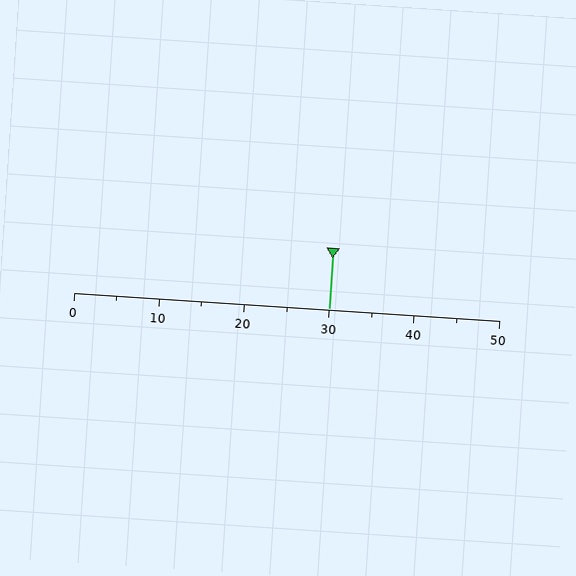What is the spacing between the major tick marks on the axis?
The major ticks are spaced 10 apart.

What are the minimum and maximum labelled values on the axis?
The axis runs from 0 to 50.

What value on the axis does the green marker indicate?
The marker indicates approximately 30.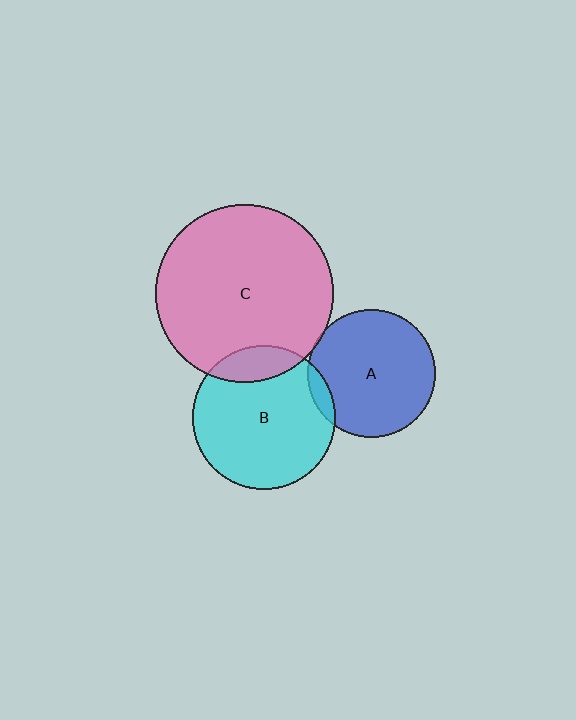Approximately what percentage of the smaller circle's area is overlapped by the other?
Approximately 15%.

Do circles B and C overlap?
Yes.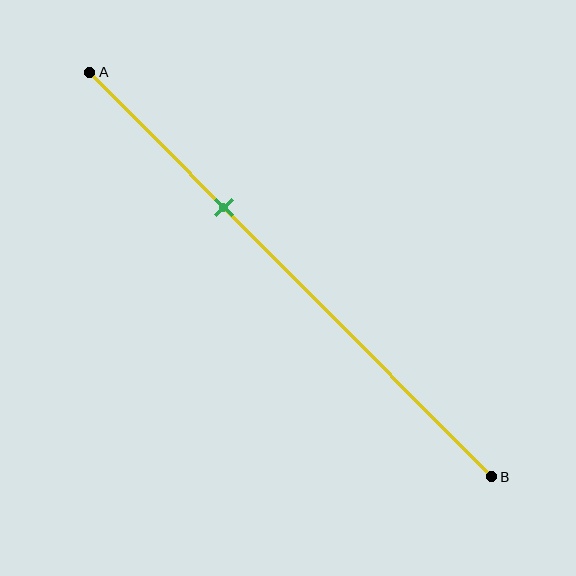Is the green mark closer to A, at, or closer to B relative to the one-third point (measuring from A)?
The green mark is approximately at the one-third point of segment AB.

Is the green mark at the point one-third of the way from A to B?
Yes, the mark is approximately at the one-third point.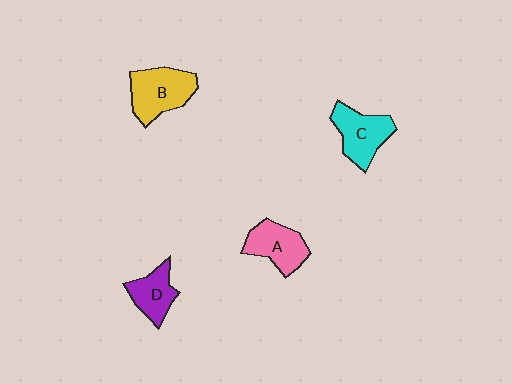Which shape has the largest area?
Shape B (yellow).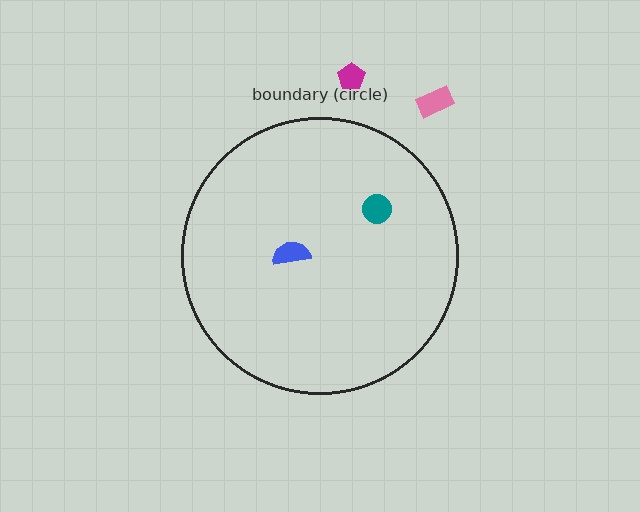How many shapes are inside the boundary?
2 inside, 2 outside.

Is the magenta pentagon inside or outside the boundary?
Outside.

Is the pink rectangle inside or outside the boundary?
Outside.